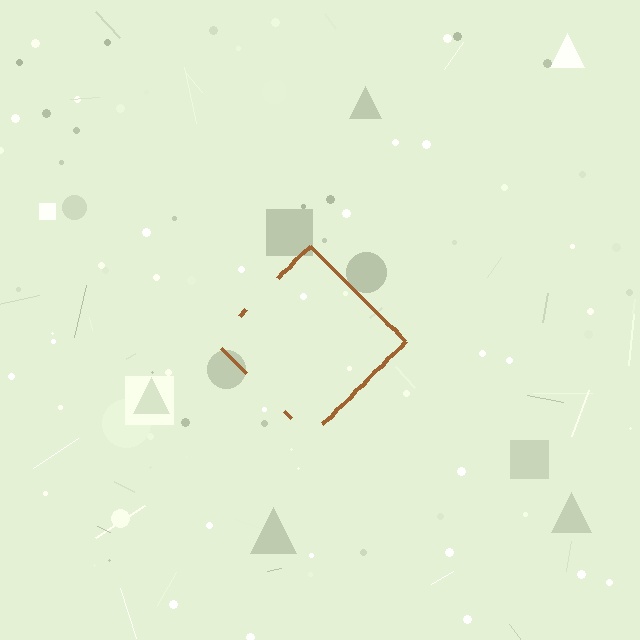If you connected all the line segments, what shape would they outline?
They would outline a diamond.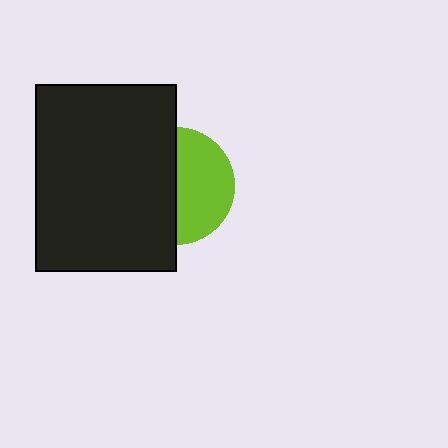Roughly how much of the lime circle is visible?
About half of it is visible (roughly 48%).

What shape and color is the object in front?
The object in front is a black rectangle.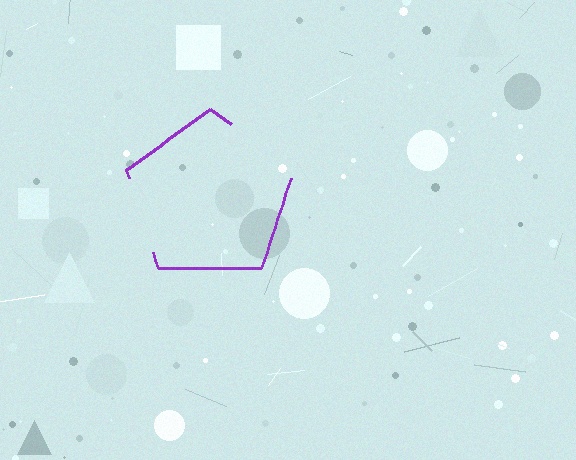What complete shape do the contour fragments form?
The contour fragments form a pentagon.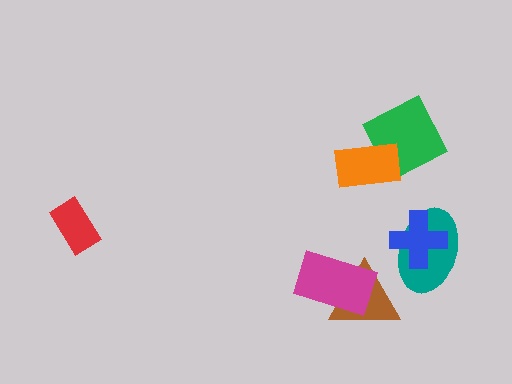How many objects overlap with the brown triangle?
1 object overlaps with the brown triangle.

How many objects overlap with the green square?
1 object overlaps with the green square.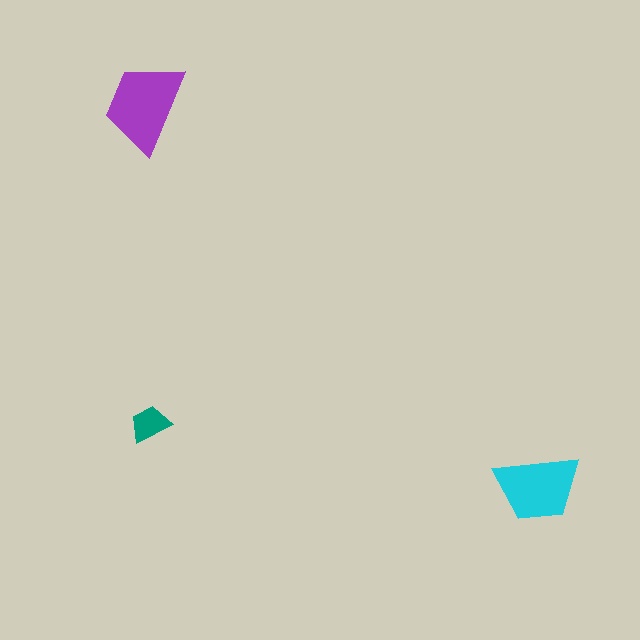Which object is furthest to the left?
The purple trapezoid is leftmost.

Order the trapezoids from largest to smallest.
the purple one, the cyan one, the teal one.